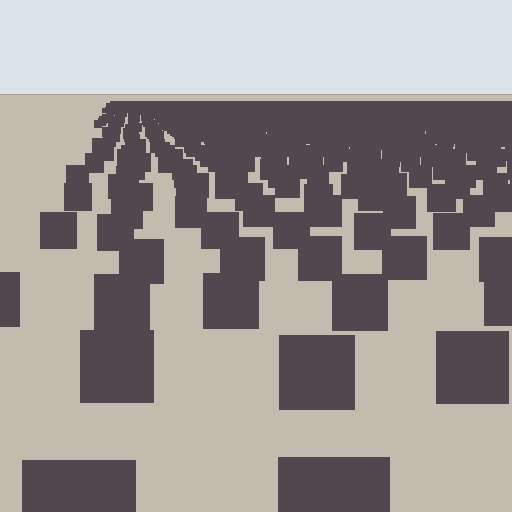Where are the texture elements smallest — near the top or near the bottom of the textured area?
Near the top.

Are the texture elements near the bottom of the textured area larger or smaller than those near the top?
Larger. Near the bottom, elements are closer to the viewer and appear at a bigger on-screen size.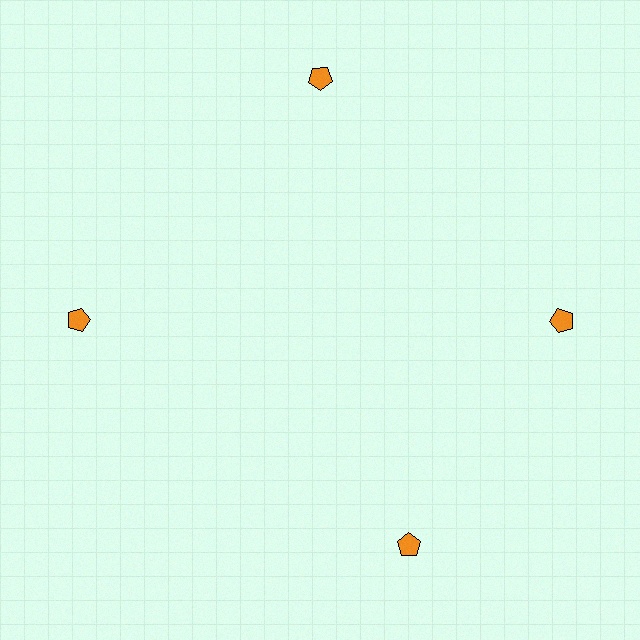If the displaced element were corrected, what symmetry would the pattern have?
It would have 4-fold rotational symmetry — the pattern would map onto itself every 90 degrees.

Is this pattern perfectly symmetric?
No. The 4 orange pentagons are arranged in a ring, but one element near the 6 o'clock position is rotated out of alignment along the ring, breaking the 4-fold rotational symmetry.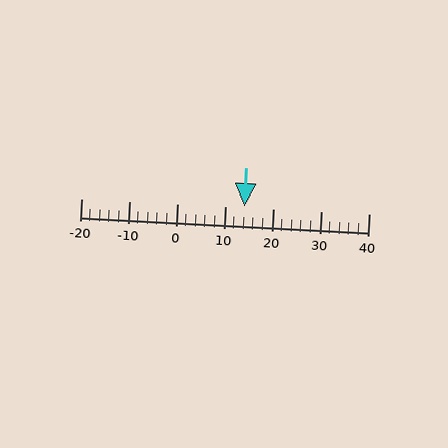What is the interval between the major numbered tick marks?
The major tick marks are spaced 10 units apart.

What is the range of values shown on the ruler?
The ruler shows values from -20 to 40.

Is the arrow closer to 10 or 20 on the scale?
The arrow is closer to 10.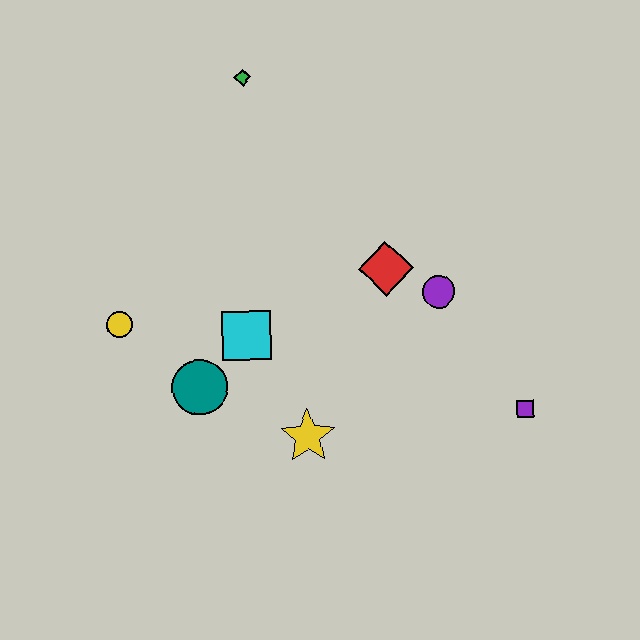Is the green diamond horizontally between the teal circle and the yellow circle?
No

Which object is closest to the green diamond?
The red diamond is closest to the green diamond.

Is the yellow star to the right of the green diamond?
Yes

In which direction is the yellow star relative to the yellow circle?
The yellow star is to the right of the yellow circle.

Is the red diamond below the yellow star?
No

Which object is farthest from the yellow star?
The green diamond is farthest from the yellow star.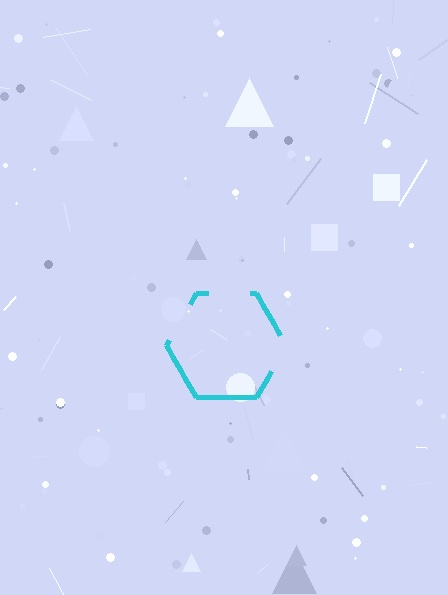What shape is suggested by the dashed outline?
The dashed outline suggests a hexagon.